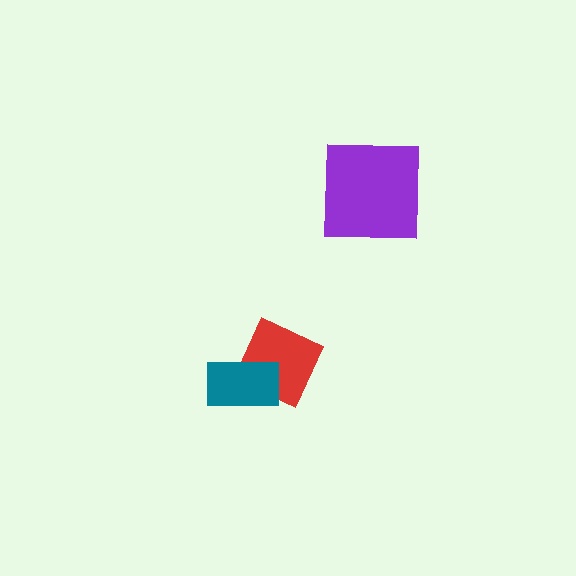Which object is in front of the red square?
The teal rectangle is in front of the red square.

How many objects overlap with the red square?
1 object overlaps with the red square.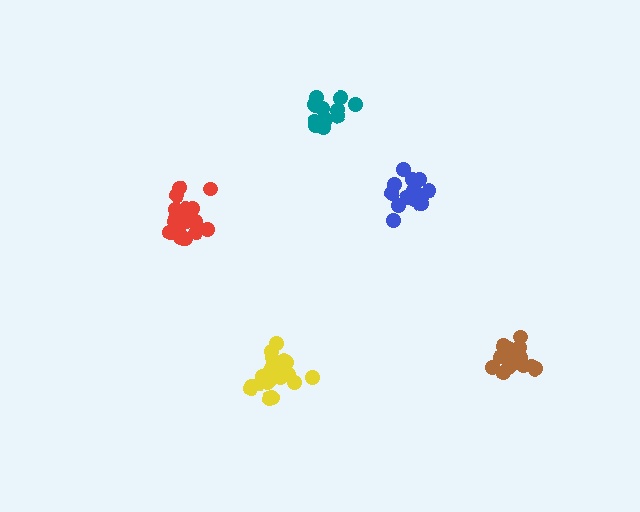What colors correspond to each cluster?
The clusters are colored: red, yellow, blue, brown, teal.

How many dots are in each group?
Group 1: 19 dots, Group 2: 21 dots, Group 3: 18 dots, Group 4: 18 dots, Group 5: 15 dots (91 total).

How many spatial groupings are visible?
There are 5 spatial groupings.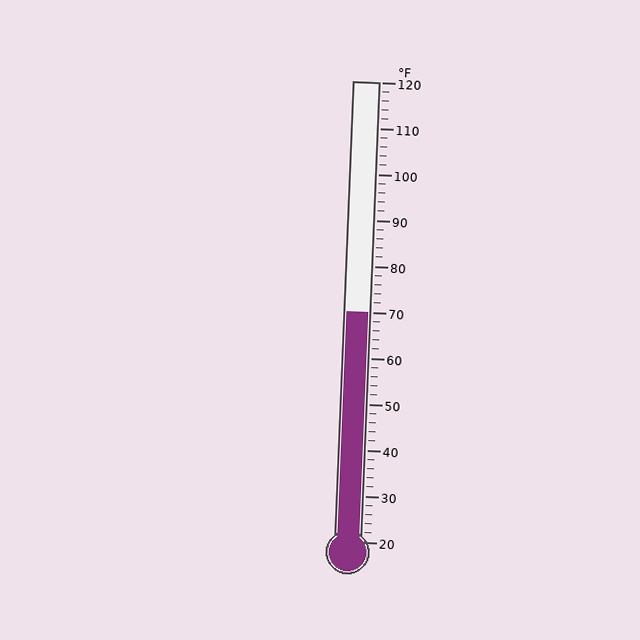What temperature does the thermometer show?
The thermometer shows approximately 70°F.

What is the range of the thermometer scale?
The thermometer scale ranges from 20°F to 120°F.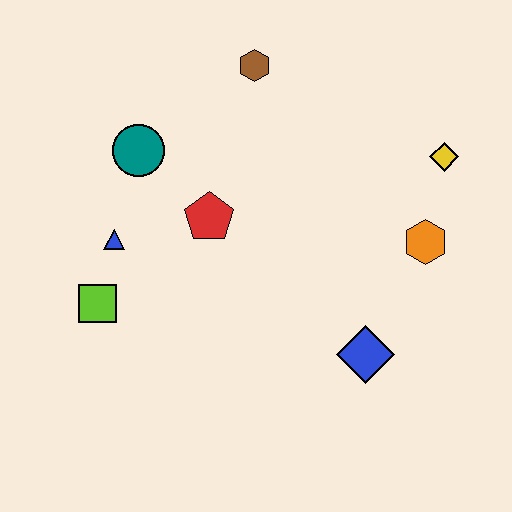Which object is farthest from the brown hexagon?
The blue diamond is farthest from the brown hexagon.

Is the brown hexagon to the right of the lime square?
Yes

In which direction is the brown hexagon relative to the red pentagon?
The brown hexagon is above the red pentagon.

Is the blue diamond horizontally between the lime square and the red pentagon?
No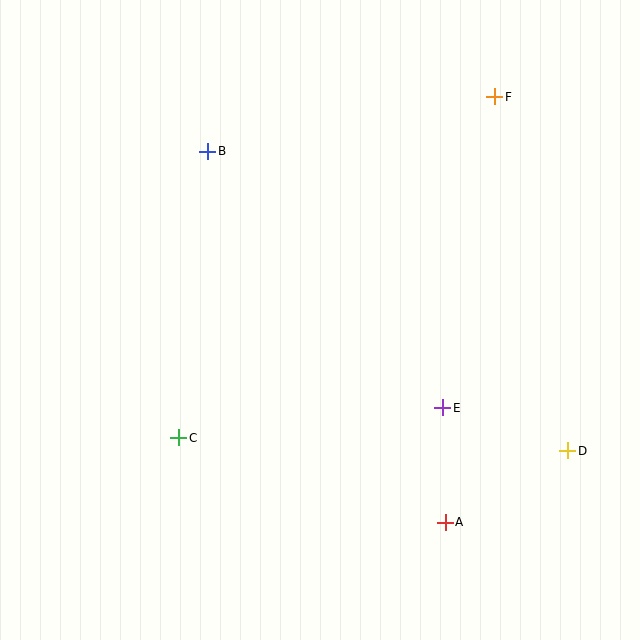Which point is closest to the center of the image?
Point E at (443, 408) is closest to the center.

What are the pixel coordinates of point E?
Point E is at (443, 408).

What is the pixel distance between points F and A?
The distance between F and A is 429 pixels.